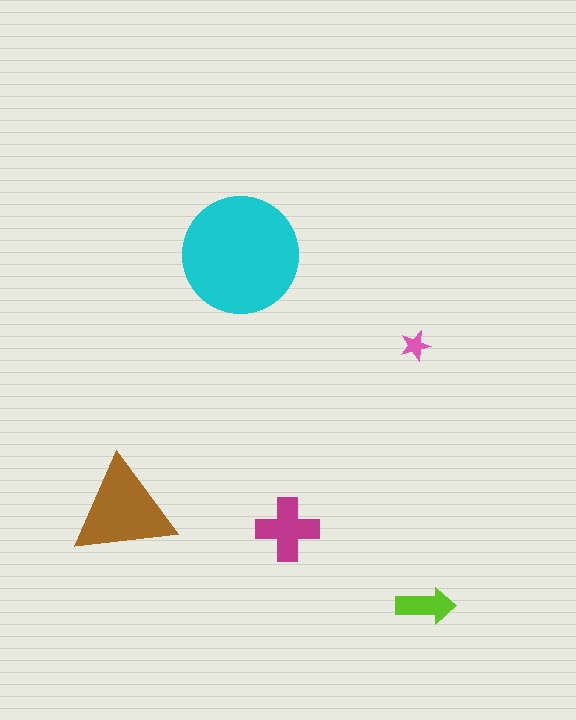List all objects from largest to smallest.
The cyan circle, the brown triangle, the magenta cross, the lime arrow, the pink star.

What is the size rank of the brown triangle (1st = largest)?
2nd.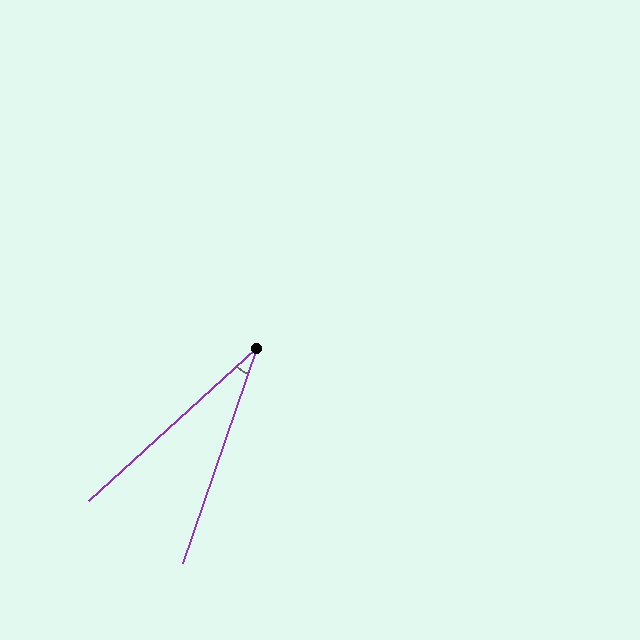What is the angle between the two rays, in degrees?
Approximately 29 degrees.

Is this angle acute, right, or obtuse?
It is acute.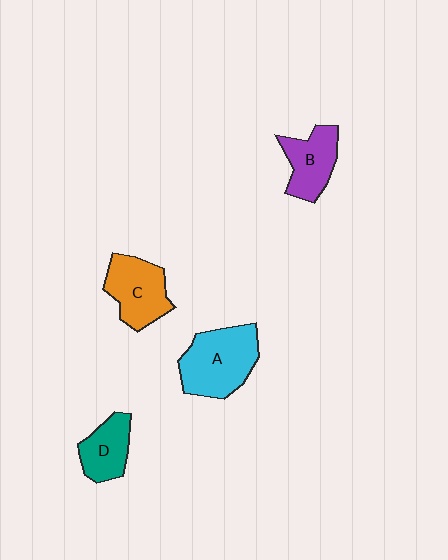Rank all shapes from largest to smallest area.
From largest to smallest: A (cyan), C (orange), B (purple), D (teal).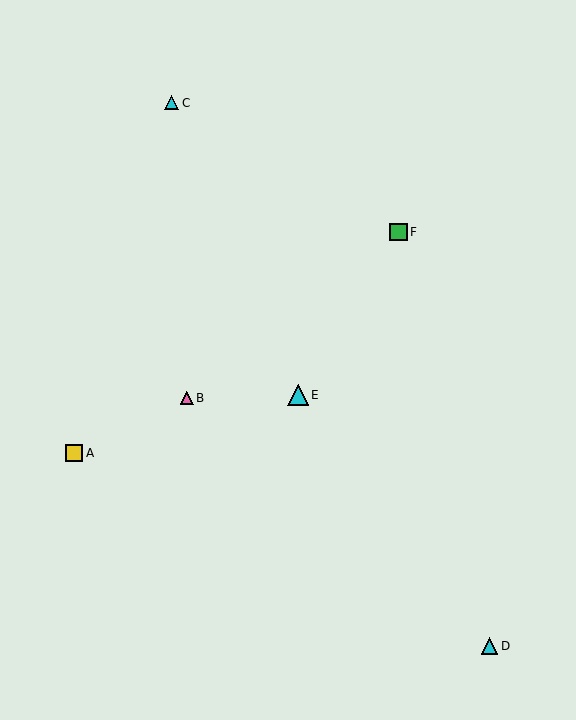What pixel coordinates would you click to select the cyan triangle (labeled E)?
Click at (298, 395) to select the cyan triangle E.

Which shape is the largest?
The cyan triangle (labeled E) is the largest.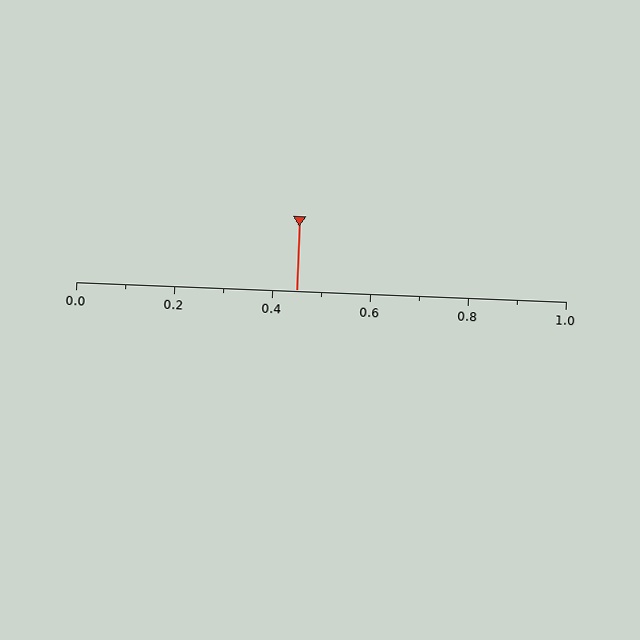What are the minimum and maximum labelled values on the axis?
The axis runs from 0.0 to 1.0.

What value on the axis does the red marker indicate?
The marker indicates approximately 0.45.